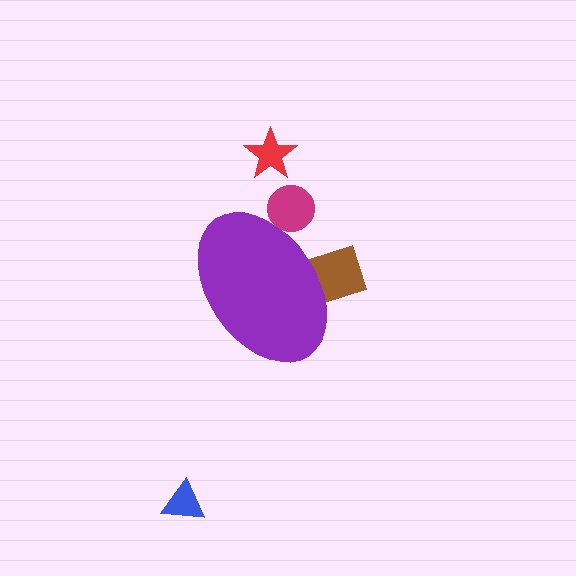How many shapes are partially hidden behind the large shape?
2 shapes are partially hidden.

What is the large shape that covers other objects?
A purple ellipse.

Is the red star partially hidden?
No, the red star is fully visible.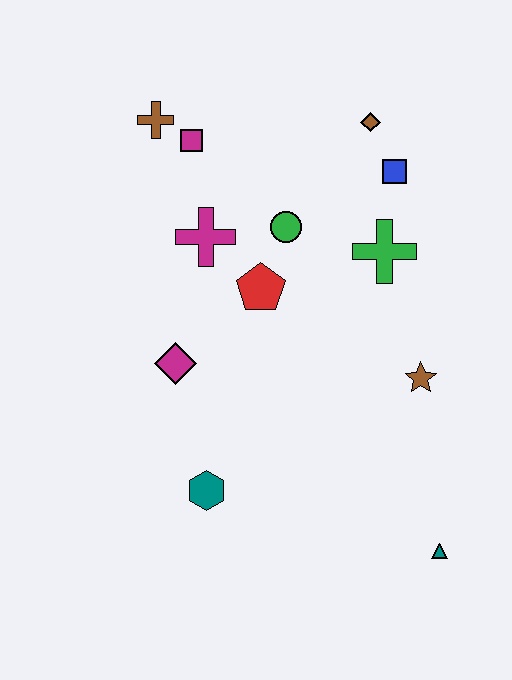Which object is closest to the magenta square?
The brown cross is closest to the magenta square.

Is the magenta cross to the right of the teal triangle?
No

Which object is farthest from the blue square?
The teal triangle is farthest from the blue square.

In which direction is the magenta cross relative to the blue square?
The magenta cross is to the left of the blue square.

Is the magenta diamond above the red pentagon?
No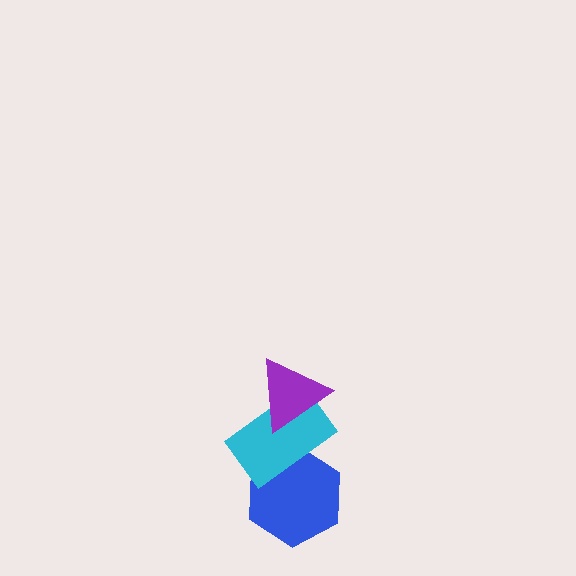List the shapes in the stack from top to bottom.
From top to bottom: the purple triangle, the cyan rectangle, the blue hexagon.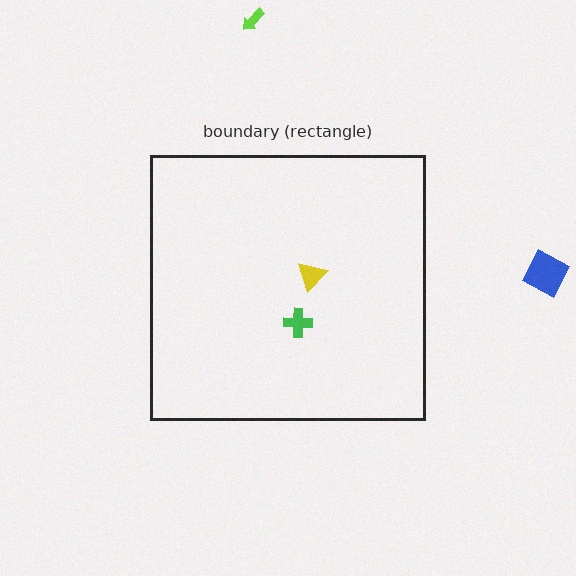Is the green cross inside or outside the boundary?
Inside.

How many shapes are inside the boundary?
2 inside, 2 outside.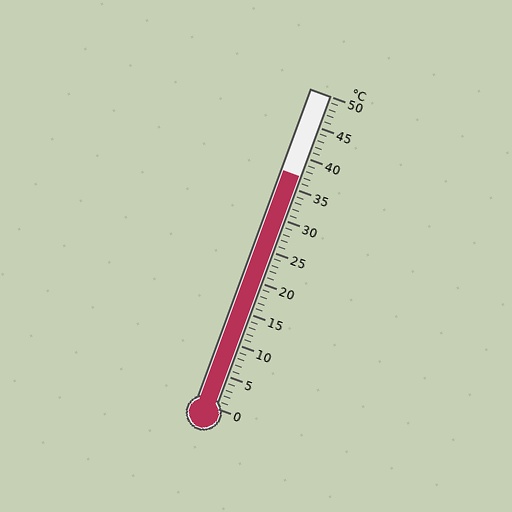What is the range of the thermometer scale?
The thermometer scale ranges from 0°C to 50°C.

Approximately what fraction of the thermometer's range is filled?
The thermometer is filled to approximately 75% of its range.